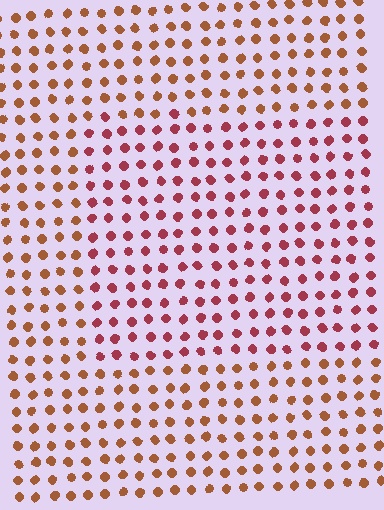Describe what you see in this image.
The image is filled with small brown elements in a uniform arrangement. A rectangle-shaped region is visible where the elements are tinted to a slightly different hue, forming a subtle color boundary.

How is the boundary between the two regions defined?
The boundary is defined purely by a slight shift in hue (about 34 degrees). Spacing, size, and orientation are identical on both sides.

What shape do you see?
I see a rectangle.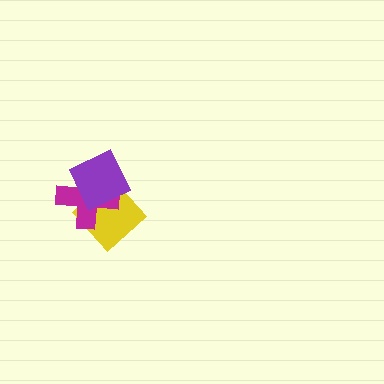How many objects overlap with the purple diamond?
2 objects overlap with the purple diamond.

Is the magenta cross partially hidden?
Yes, it is partially covered by another shape.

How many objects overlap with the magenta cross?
2 objects overlap with the magenta cross.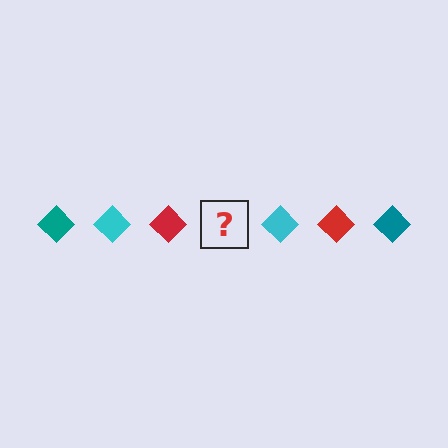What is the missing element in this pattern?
The missing element is a teal diamond.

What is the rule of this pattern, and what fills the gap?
The rule is that the pattern cycles through teal, cyan, red diamonds. The gap should be filled with a teal diamond.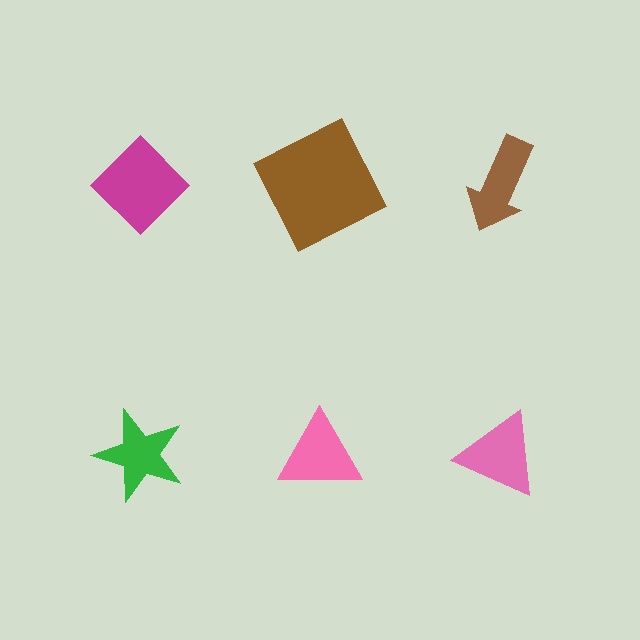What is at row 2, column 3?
A pink triangle.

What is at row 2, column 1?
A green star.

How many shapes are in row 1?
3 shapes.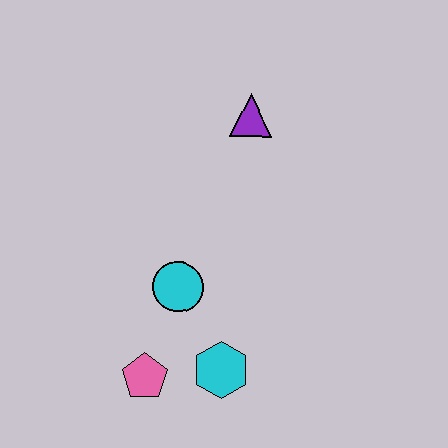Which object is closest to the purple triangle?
The cyan circle is closest to the purple triangle.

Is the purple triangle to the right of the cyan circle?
Yes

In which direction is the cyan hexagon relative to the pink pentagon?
The cyan hexagon is to the right of the pink pentagon.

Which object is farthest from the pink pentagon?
The purple triangle is farthest from the pink pentagon.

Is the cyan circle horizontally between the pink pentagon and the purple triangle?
Yes